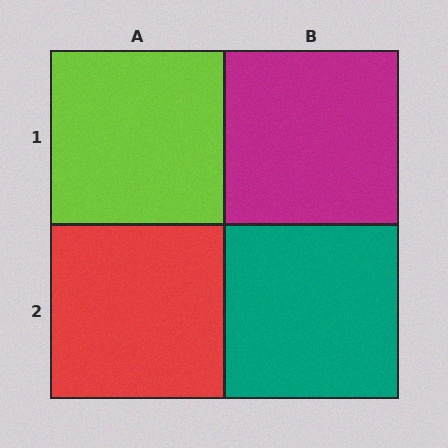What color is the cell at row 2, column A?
Red.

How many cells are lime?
1 cell is lime.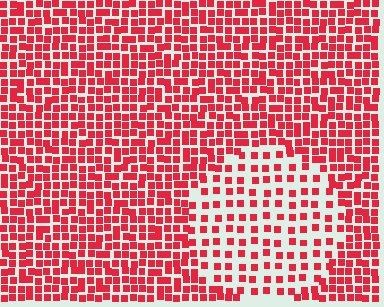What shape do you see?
I see a circle.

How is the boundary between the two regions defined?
The boundary is defined by a change in element density (approximately 2.1x ratio). All elements are the same color, size, and shape.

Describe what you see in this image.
The image contains small red elements arranged at two different densities. A circle-shaped region is visible where the elements are less densely packed than the surrounding area.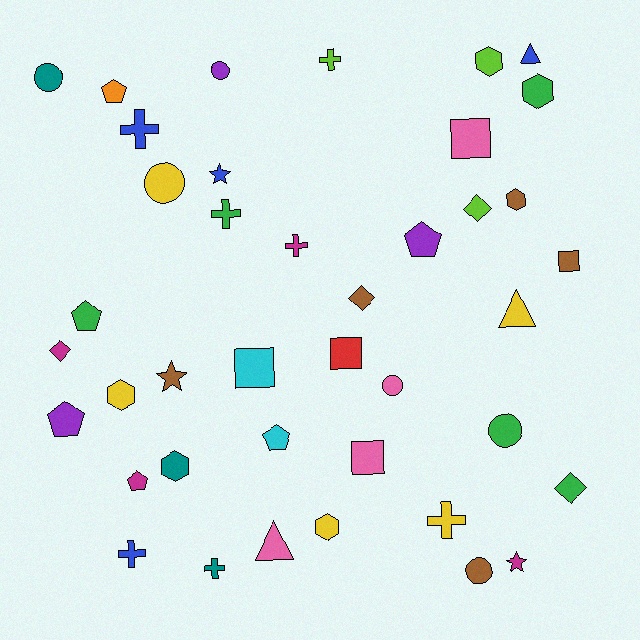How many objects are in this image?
There are 40 objects.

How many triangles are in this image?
There are 3 triangles.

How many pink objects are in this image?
There are 4 pink objects.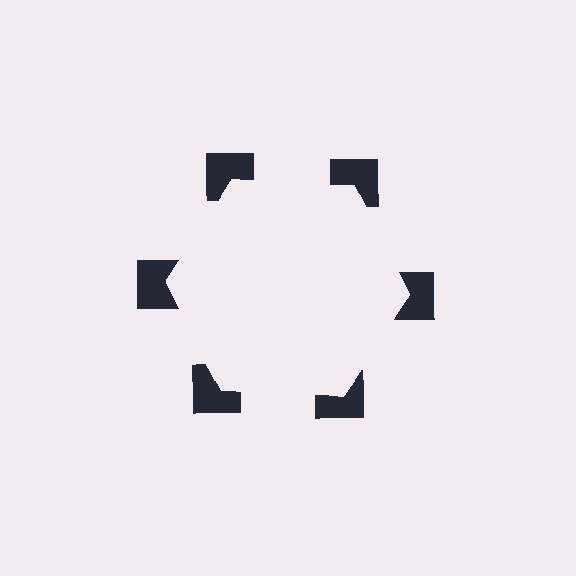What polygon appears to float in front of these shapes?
An illusory hexagon — its edges are inferred from the aligned wedge cuts in the notched squares, not physically drawn.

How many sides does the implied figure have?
6 sides.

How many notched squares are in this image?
There are 6 — one at each vertex of the illusory hexagon.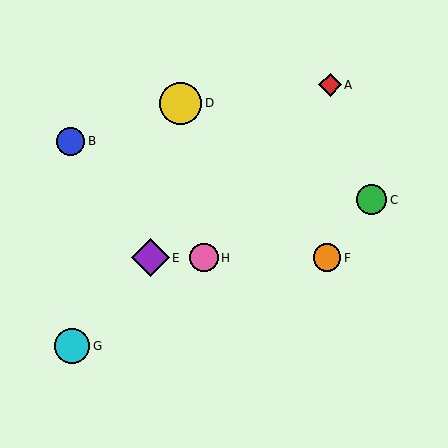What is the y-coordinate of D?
Object D is at y≈103.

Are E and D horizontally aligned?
No, E is at y≈258 and D is at y≈103.